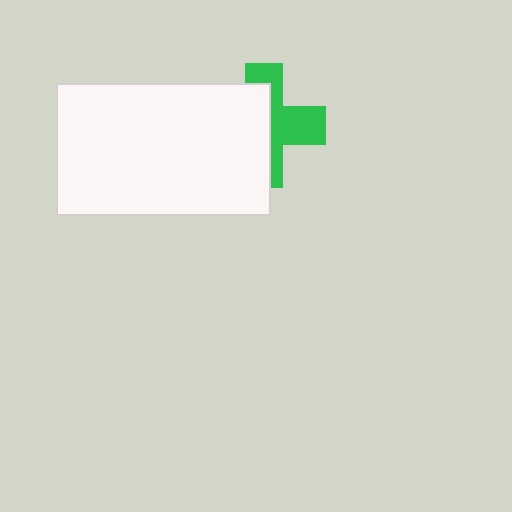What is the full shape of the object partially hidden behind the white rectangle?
The partially hidden object is a green cross.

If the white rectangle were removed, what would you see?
You would see the complete green cross.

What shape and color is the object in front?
The object in front is a white rectangle.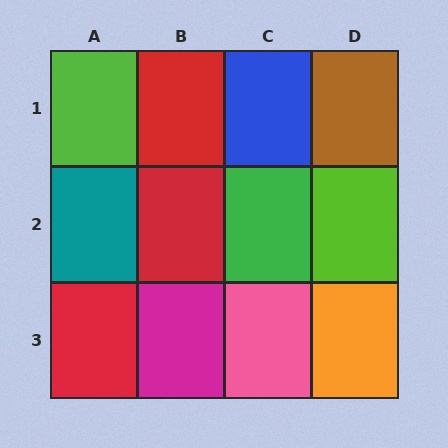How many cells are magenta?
1 cell is magenta.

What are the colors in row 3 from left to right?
Red, magenta, pink, orange.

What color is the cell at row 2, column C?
Green.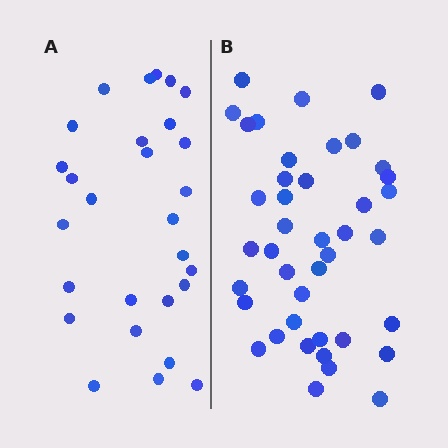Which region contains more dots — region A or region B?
Region B (the right region) has more dots.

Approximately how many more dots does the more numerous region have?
Region B has approximately 15 more dots than region A.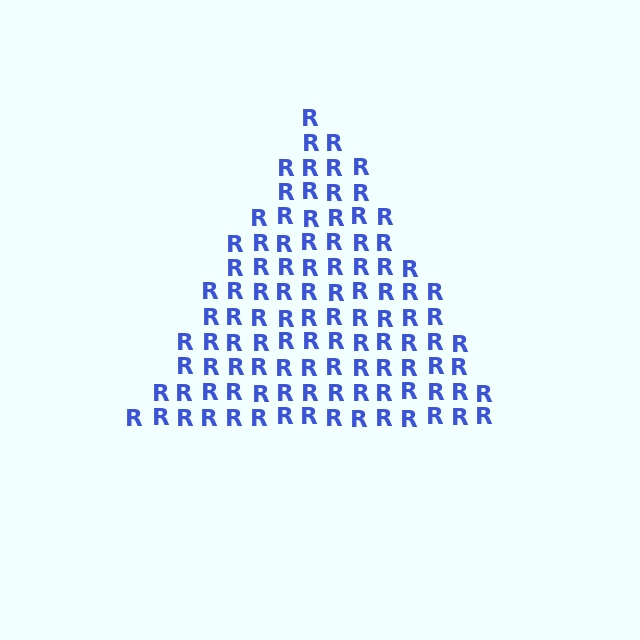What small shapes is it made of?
It is made of small letter R's.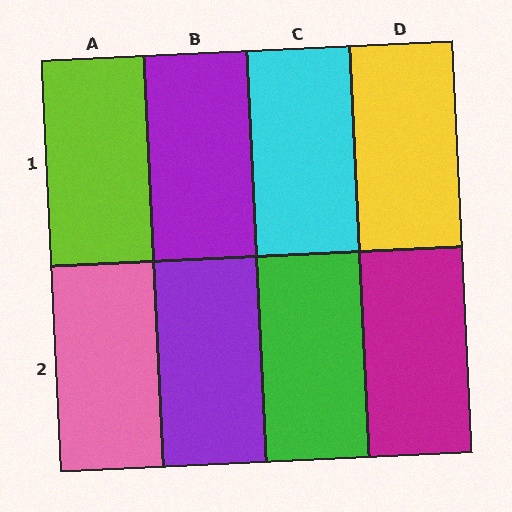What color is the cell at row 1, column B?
Purple.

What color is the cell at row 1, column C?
Cyan.